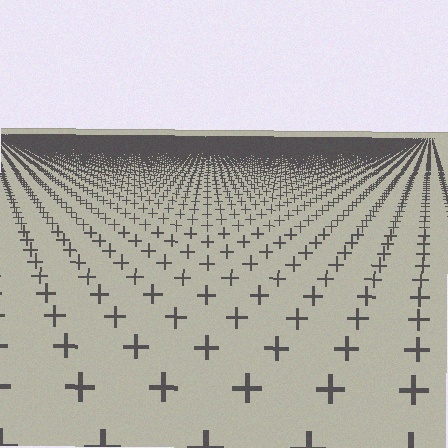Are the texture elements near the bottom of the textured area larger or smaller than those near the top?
Larger. Near the bottom, elements are closer to the viewer and appear at a bigger on-screen size.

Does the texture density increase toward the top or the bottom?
Density increases toward the top.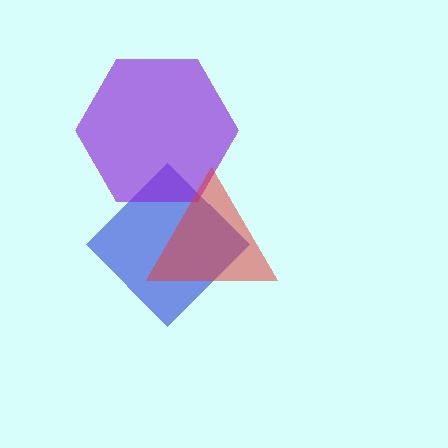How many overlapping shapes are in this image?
There are 3 overlapping shapes in the image.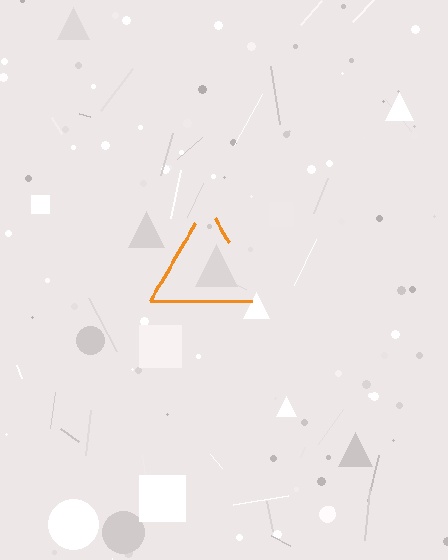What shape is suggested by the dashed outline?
The dashed outline suggests a triangle.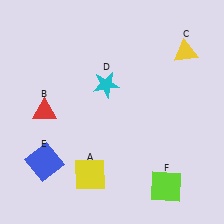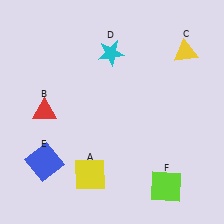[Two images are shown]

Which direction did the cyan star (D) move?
The cyan star (D) moved up.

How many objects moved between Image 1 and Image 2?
1 object moved between the two images.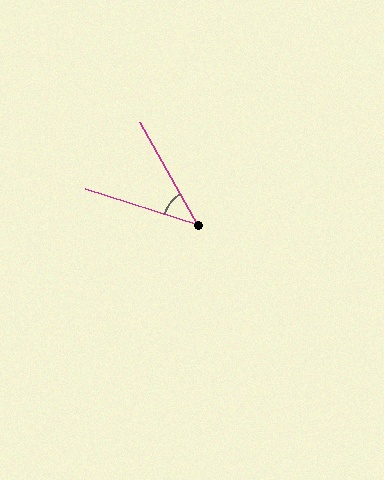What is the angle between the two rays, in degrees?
Approximately 43 degrees.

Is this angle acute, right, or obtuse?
It is acute.